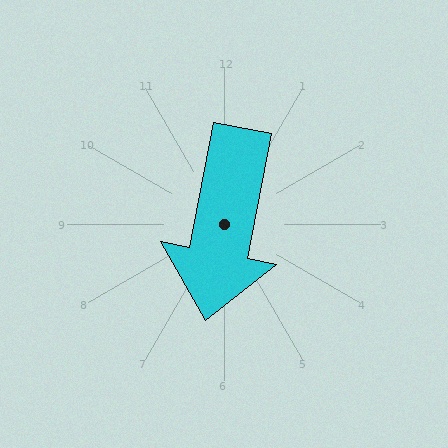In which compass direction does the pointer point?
South.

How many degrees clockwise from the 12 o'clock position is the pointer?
Approximately 191 degrees.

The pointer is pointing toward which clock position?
Roughly 6 o'clock.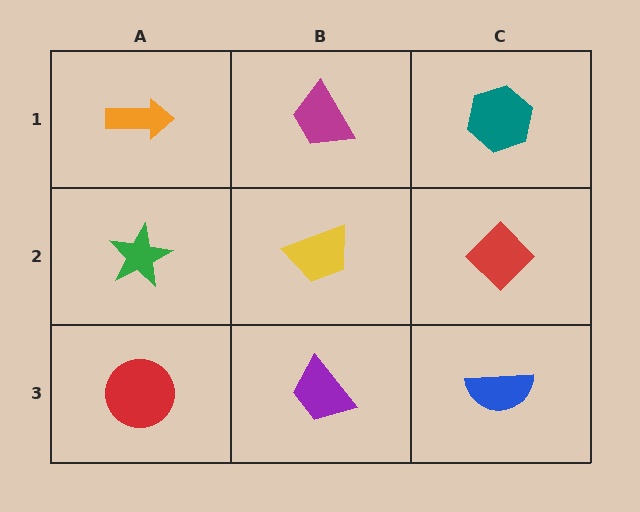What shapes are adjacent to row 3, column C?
A red diamond (row 2, column C), a purple trapezoid (row 3, column B).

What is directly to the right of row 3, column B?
A blue semicircle.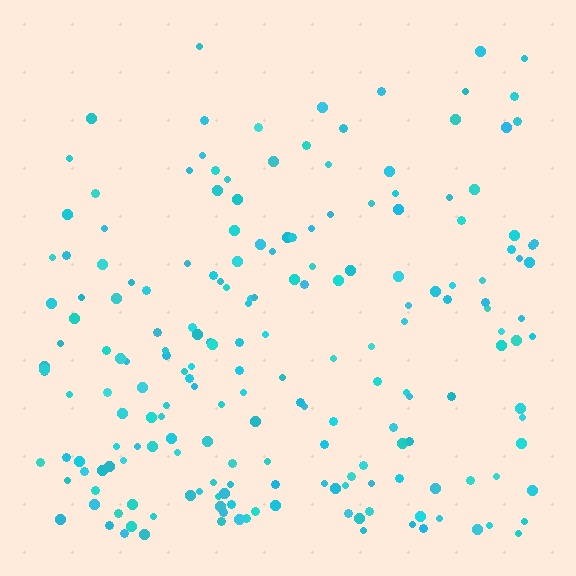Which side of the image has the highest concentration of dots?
The bottom.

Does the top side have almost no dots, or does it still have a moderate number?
Still a moderate number, just noticeably fewer than the bottom.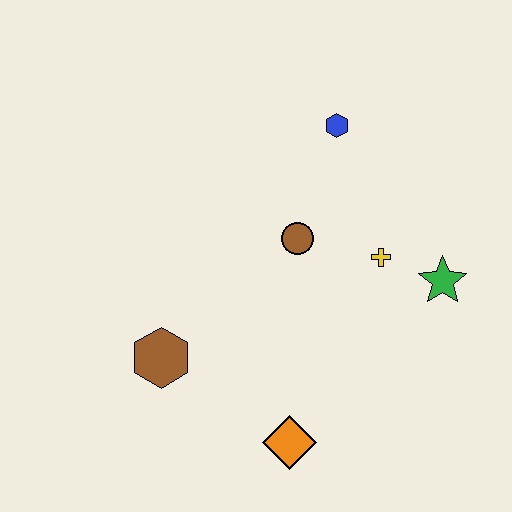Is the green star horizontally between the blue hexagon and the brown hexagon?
No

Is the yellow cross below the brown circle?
Yes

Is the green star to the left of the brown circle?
No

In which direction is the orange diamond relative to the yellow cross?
The orange diamond is below the yellow cross.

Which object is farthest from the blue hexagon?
The orange diamond is farthest from the blue hexagon.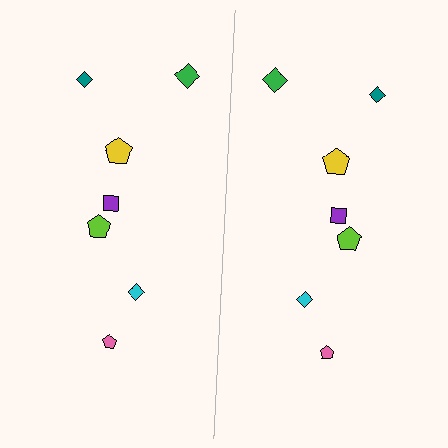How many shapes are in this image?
There are 14 shapes in this image.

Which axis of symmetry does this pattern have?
The pattern has a vertical axis of symmetry running through the center of the image.